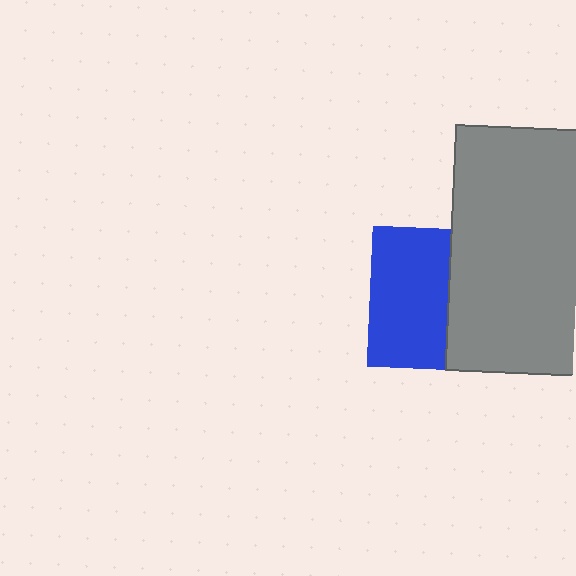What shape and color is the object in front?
The object in front is a gray rectangle.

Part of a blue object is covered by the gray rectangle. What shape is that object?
It is a square.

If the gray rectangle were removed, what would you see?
You would see the complete blue square.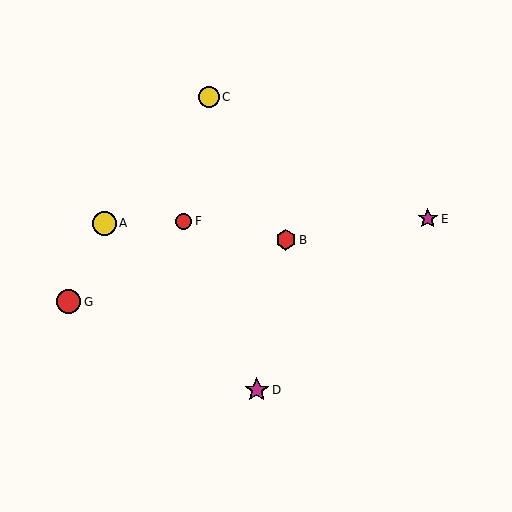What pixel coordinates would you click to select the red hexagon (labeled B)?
Click at (286, 240) to select the red hexagon B.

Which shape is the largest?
The yellow circle (labeled A) is the largest.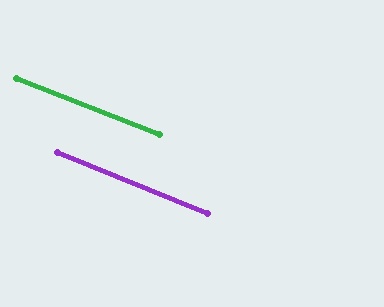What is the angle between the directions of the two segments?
Approximately 1 degree.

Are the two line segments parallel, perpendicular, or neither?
Parallel — their directions differ by only 0.7°.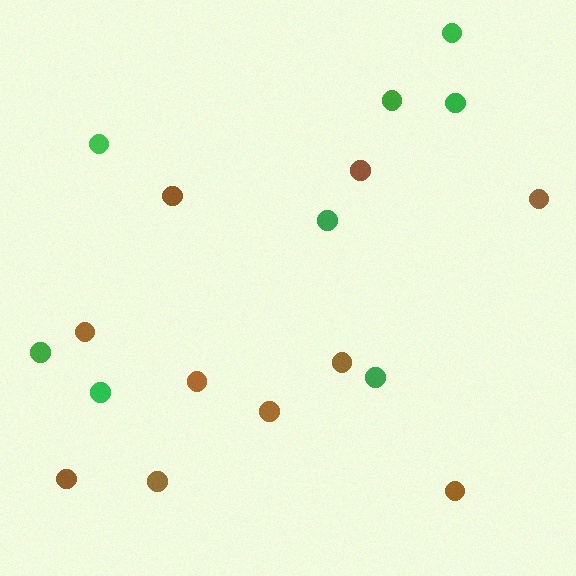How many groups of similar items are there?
There are 2 groups: one group of green circles (8) and one group of brown circles (10).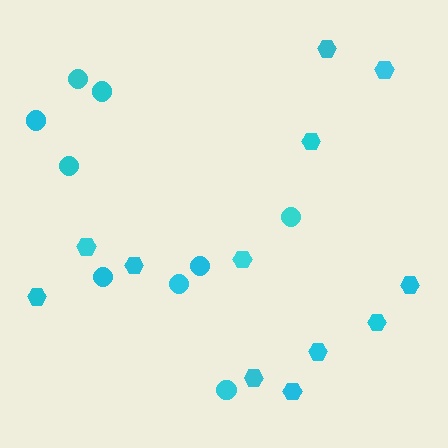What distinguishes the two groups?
There are 2 groups: one group of hexagons (12) and one group of circles (9).